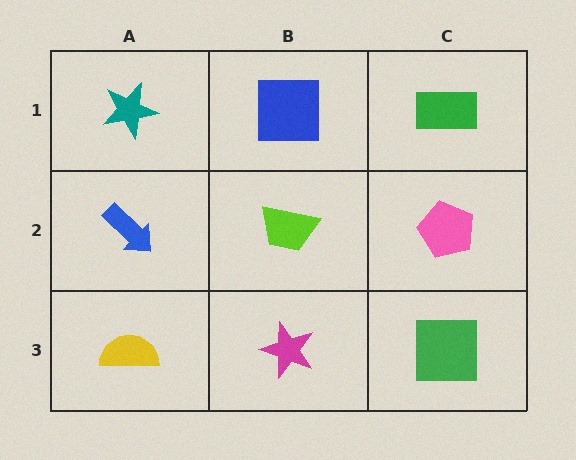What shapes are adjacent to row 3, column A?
A blue arrow (row 2, column A), a magenta star (row 3, column B).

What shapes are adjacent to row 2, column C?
A green rectangle (row 1, column C), a green square (row 3, column C), a lime trapezoid (row 2, column B).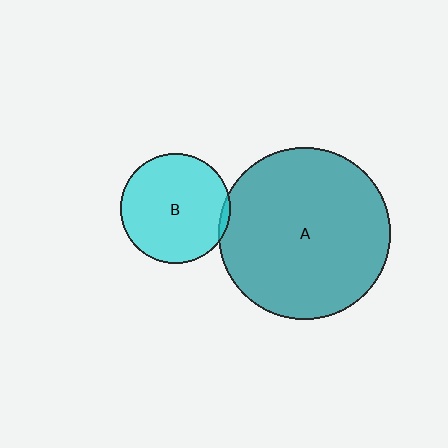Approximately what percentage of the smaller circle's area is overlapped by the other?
Approximately 5%.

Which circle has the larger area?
Circle A (teal).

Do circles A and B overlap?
Yes.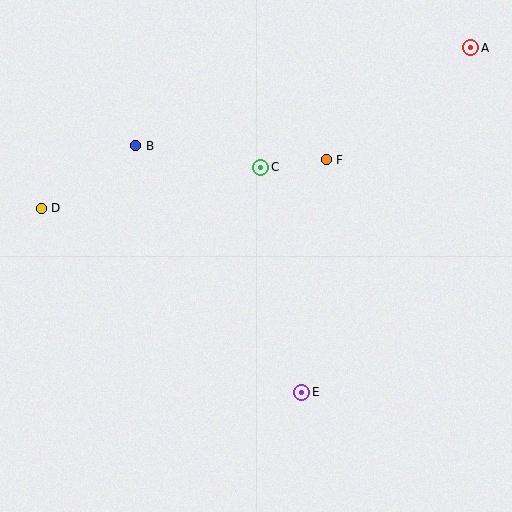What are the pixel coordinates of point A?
Point A is at (471, 48).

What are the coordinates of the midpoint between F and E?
The midpoint between F and E is at (314, 276).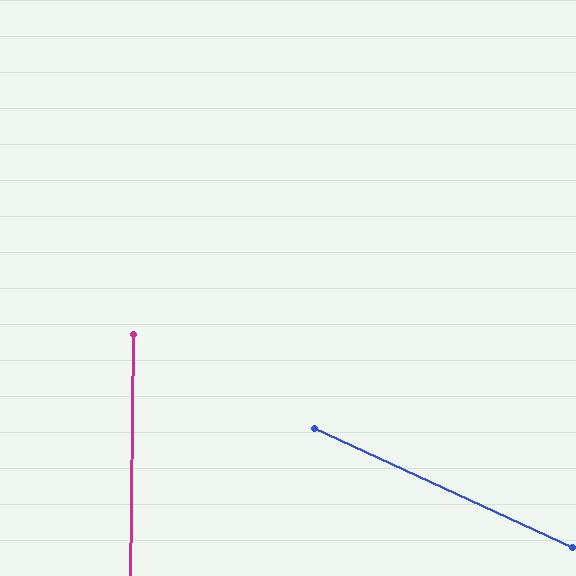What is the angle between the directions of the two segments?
Approximately 66 degrees.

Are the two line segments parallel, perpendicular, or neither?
Neither parallel nor perpendicular — they differ by about 66°.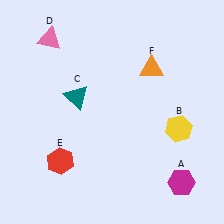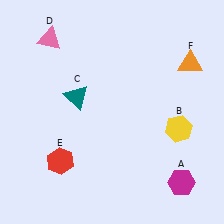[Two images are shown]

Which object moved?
The orange triangle (F) moved right.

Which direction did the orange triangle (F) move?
The orange triangle (F) moved right.